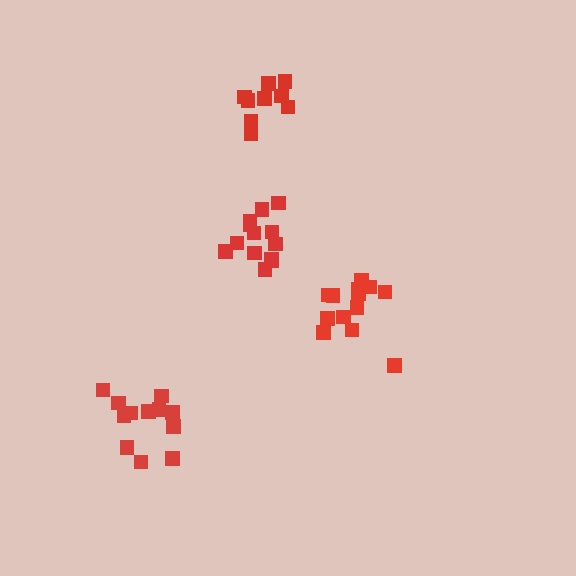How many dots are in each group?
Group 1: 9 dots, Group 2: 13 dots, Group 3: 13 dots, Group 4: 12 dots (47 total).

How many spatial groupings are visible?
There are 4 spatial groupings.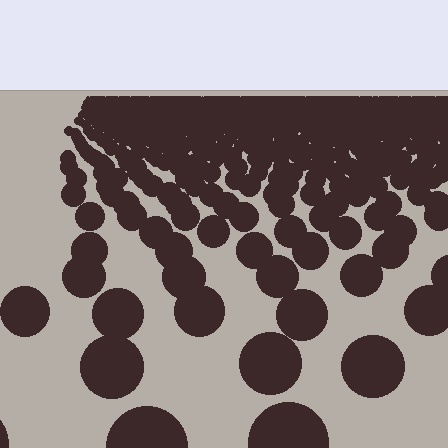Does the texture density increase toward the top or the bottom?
Density increases toward the top.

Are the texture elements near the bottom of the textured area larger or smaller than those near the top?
Larger. Near the bottom, elements are closer to the viewer and appear at a bigger on-screen size.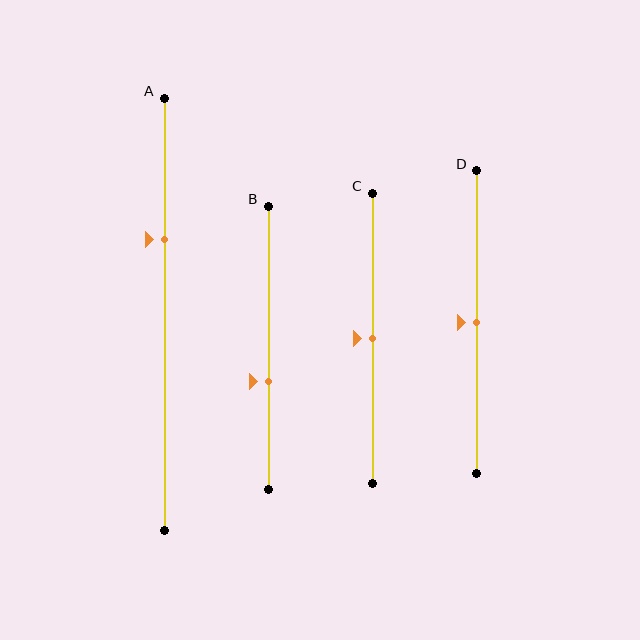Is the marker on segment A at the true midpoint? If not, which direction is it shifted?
No, the marker on segment A is shifted upward by about 17% of the segment length.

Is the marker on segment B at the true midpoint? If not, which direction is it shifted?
No, the marker on segment B is shifted downward by about 12% of the segment length.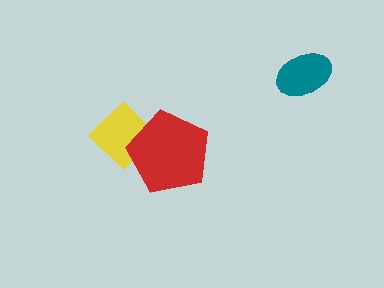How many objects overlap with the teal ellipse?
0 objects overlap with the teal ellipse.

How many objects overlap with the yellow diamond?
1 object overlaps with the yellow diamond.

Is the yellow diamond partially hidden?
Yes, it is partially covered by another shape.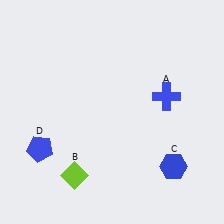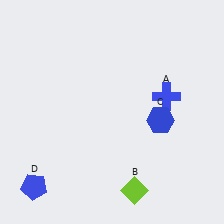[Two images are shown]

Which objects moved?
The objects that moved are: the lime diamond (B), the blue hexagon (C), the blue pentagon (D).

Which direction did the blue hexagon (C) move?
The blue hexagon (C) moved up.